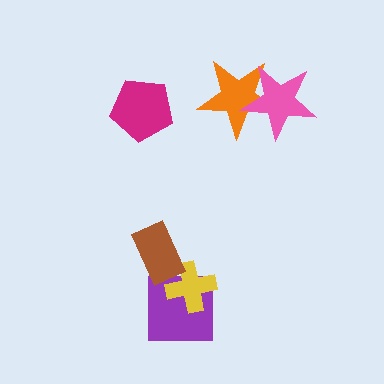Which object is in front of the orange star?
The pink star is in front of the orange star.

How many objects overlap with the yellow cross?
2 objects overlap with the yellow cross.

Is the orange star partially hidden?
Yes, it is partially covered by another shape.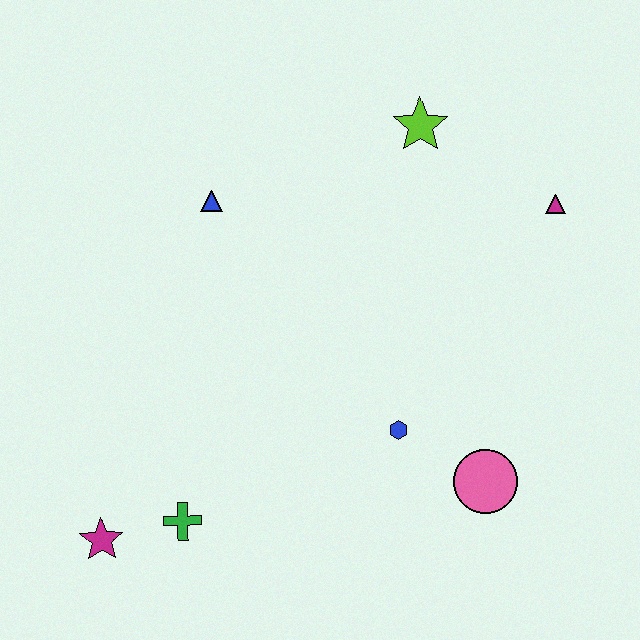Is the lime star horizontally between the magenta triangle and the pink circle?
No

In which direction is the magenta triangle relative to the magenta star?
The magenta triangle is to the right of the magenta star.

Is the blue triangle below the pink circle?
No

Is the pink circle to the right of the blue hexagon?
Yes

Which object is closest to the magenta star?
The green cross is closest to the magenta star.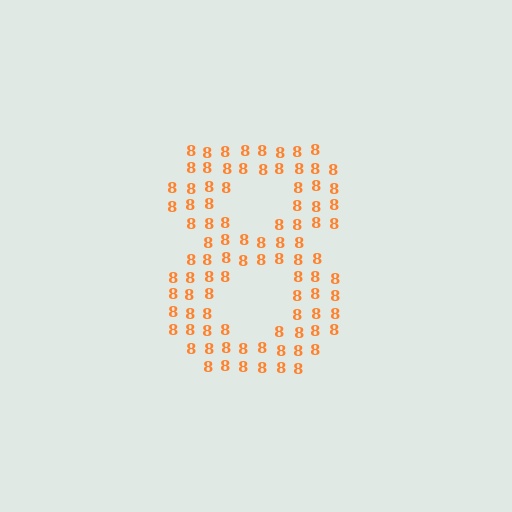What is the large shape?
The large shape is the digit 8.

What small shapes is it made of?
It is made of small digit 8's.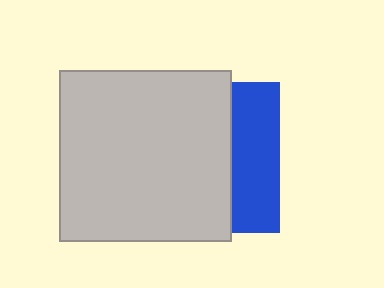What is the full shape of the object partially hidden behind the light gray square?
The partially hidden object is a blue square.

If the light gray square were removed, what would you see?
You would see the complete blue square.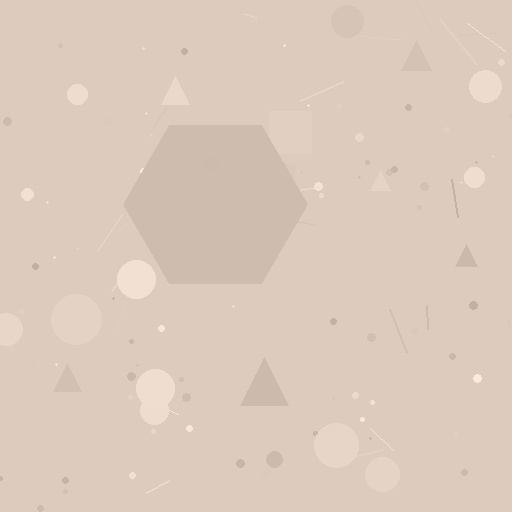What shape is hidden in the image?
A hexagon is hidden in the image.